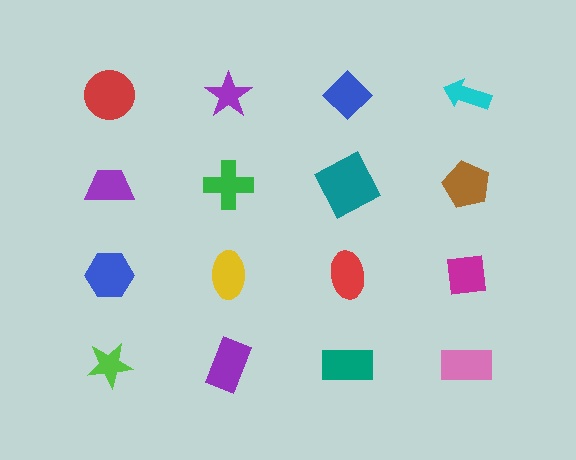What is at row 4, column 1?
A lime star.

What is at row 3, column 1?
A blue hexagon.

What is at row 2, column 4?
A brown pentagon.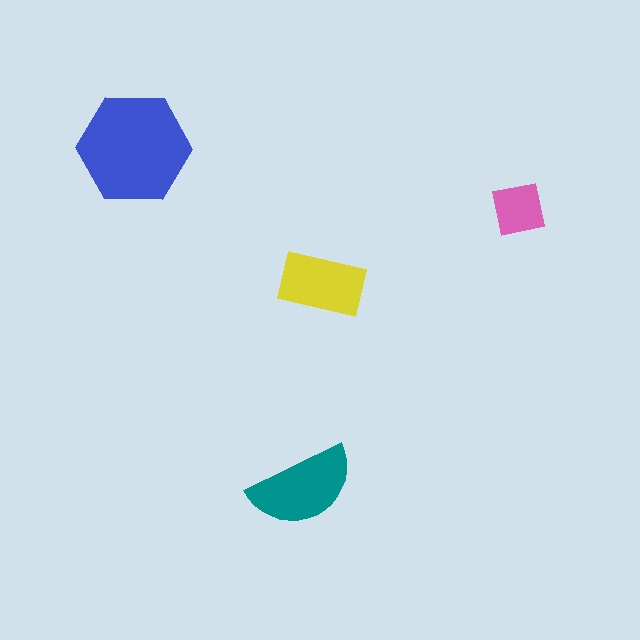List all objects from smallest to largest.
The pink square, the yellow rectangle, the teal semicircle, the blue hexagon.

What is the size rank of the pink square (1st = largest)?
4th.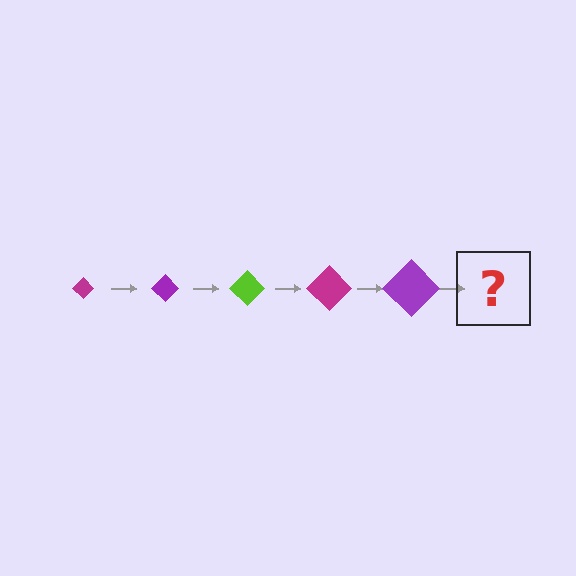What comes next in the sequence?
The next element should be a lime diamond, larger than the previous one.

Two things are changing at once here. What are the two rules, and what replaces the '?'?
The two rules are that the diamond grows larger each step and the color cycles through magenta, purple, and lime. The '?' should be a lime diamond, larger than the previous one.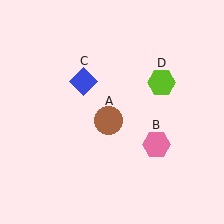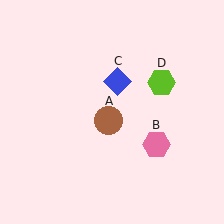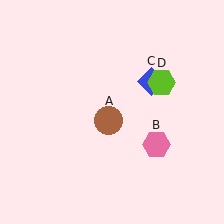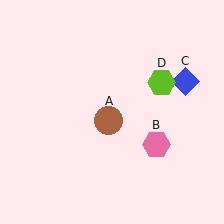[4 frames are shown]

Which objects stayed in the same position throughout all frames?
Brown circle (object A) and pink hexagon (object B) and lime hexagon (object D) remained stationary.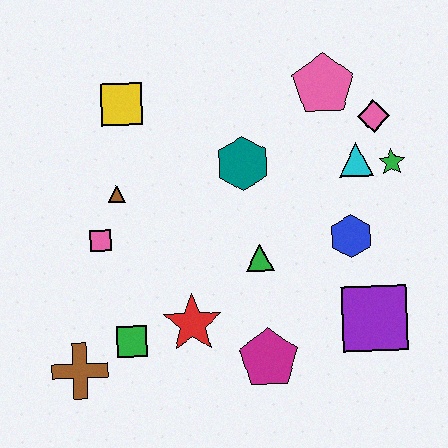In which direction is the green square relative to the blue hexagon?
The green square is to the left of the blue hexagon.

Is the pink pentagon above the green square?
Yes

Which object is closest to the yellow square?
The brown triangle is closest to the yellow square.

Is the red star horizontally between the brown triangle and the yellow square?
No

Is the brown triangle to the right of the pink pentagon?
No